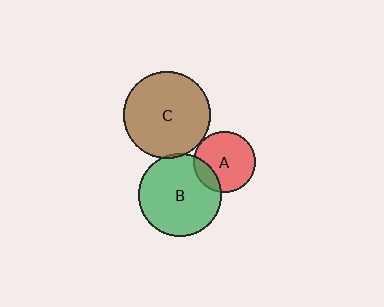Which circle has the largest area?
Circle C (brown).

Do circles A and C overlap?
Yes.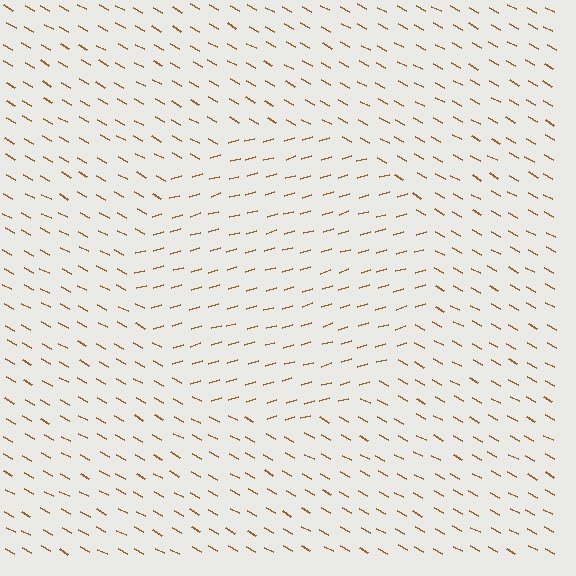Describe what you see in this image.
The image is filled with small brown line segments. A circle region in the image has lines oriented differently from the surrounding lines, creating a visible texture boundary.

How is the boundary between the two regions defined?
The boundary is defined purely by a change in line orientation (approximately 45 degrees difference). All lines are the same color and thickness.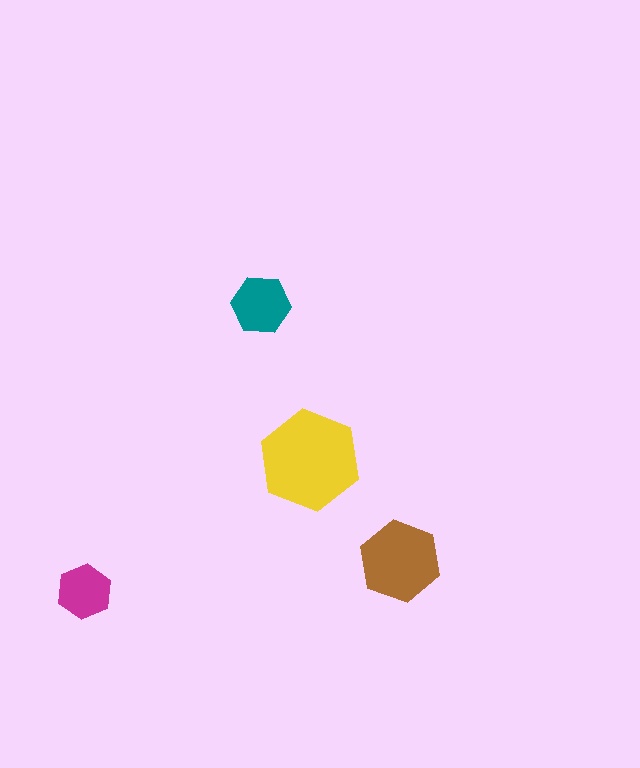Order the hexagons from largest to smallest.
the yellow one, the brown one, the teal one, the magenta one.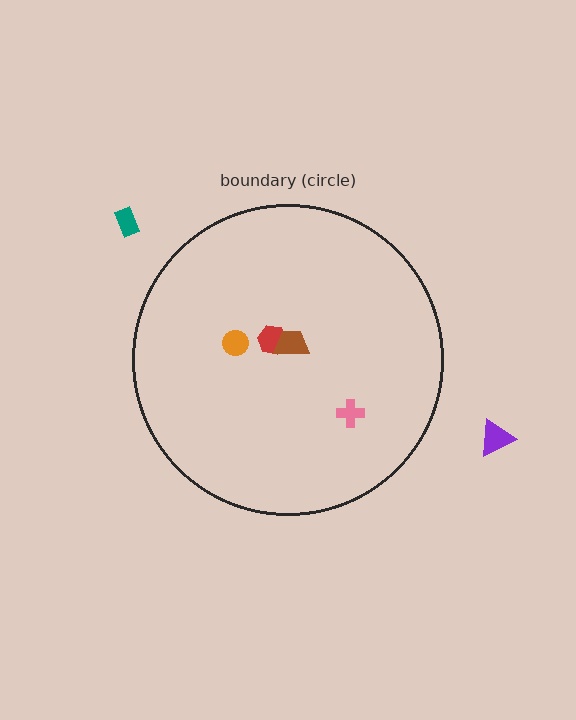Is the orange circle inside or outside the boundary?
Inside.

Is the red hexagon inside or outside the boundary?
Inside.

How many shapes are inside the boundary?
4 inside, 2 outside.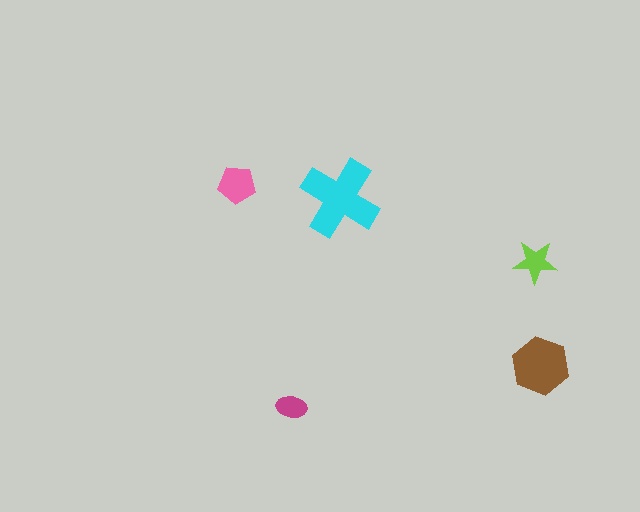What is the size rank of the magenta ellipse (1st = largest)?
5th.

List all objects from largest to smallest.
The cyan cross, the brown hexagon, the pink pentagon, the lime star, the magenta ellipse.